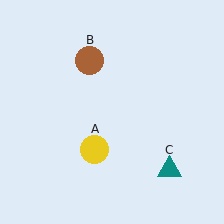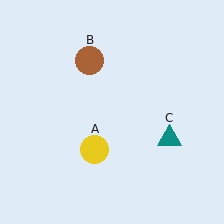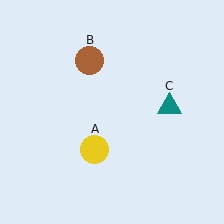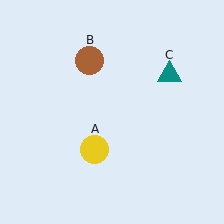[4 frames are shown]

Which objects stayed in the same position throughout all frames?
Yellow circle (object A) and brown circle (object B) remained stationary.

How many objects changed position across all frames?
1 object changed position: teal triangle (object C).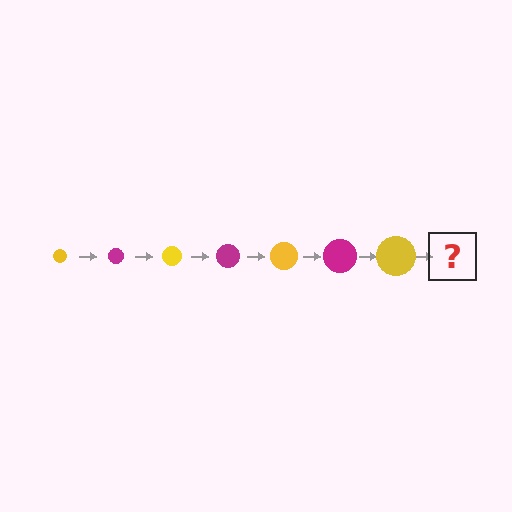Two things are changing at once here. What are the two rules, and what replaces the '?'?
The two rules are that the circle grows larger each step and the color cycles through yellow and magenta. The '?' should be a magenta circle, larger than the previous one.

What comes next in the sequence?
The next element should be a magenta circle, larger than the previous one.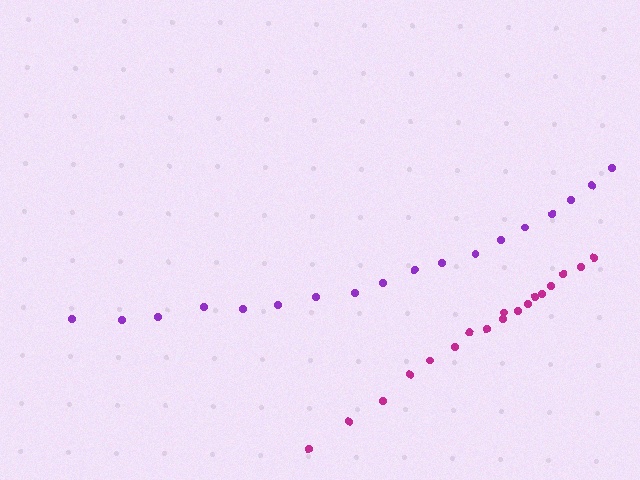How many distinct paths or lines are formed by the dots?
There are 2 distinct paths.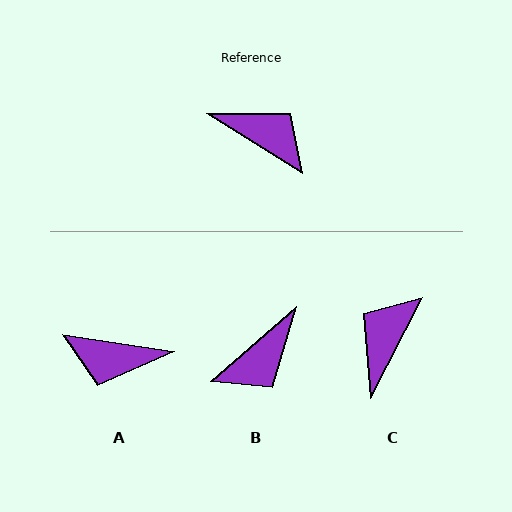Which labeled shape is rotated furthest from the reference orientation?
A, about 157 degrees away.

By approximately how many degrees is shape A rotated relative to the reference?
Approximately 157 degrees clockwise.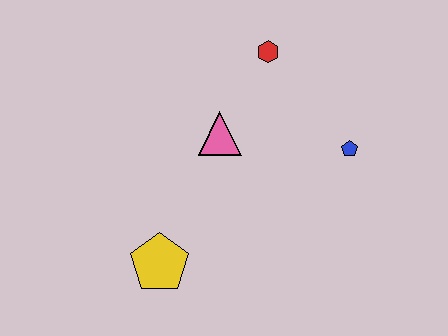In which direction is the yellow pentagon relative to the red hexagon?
The yellow pentagon is below the red hexagon.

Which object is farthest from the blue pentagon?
The yellow pentagon is farthest from the blue pentagon.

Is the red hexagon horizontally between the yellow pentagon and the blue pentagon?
Yes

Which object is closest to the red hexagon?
The pink triangle is closest to the red hexagon.